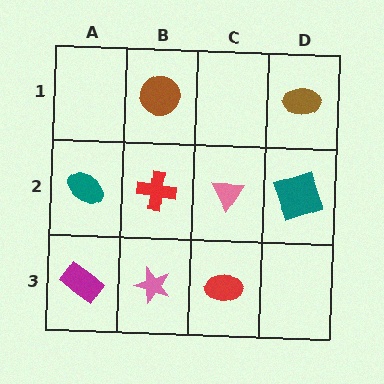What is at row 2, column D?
A teal square.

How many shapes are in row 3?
3 shapes.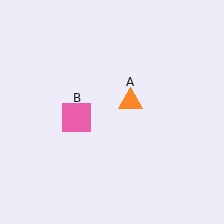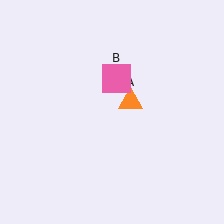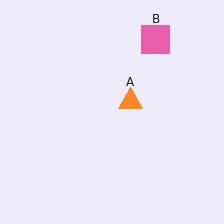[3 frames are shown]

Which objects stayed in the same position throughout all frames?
Orange triangle (object A) remained stationary.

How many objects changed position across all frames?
1 object changed position: pink square (object B).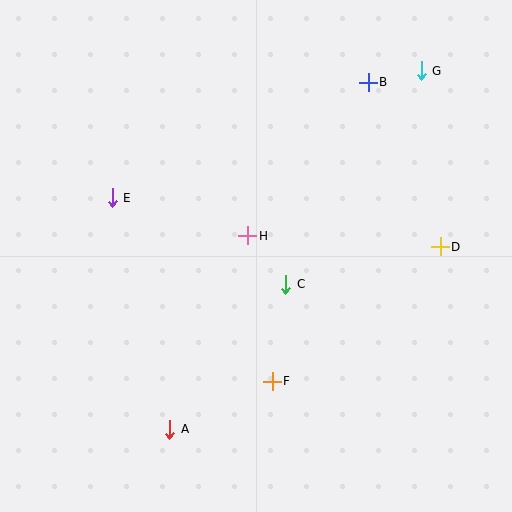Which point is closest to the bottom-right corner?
Point F is closest to the bottom-right corner.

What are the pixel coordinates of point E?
Point E is at (112, 198).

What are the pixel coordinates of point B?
Point B is at (368, 82).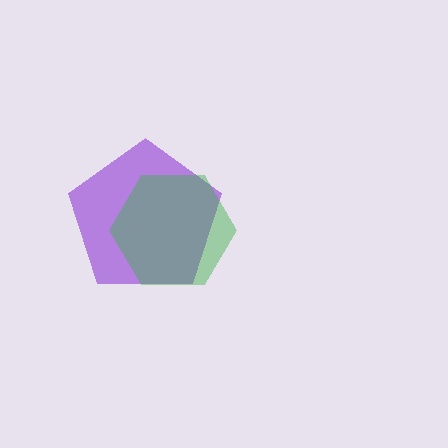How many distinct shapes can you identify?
There are 2 distinct shapes: a purple pentagon, a green hexagon.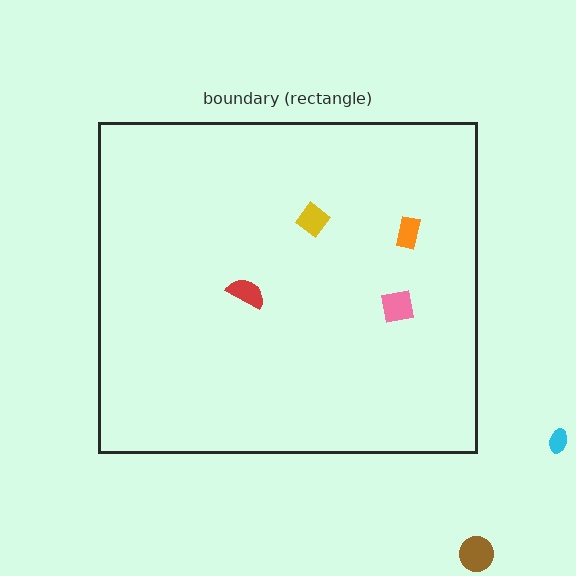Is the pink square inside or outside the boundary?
Inside.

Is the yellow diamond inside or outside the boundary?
Inside.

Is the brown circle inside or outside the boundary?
Outside.